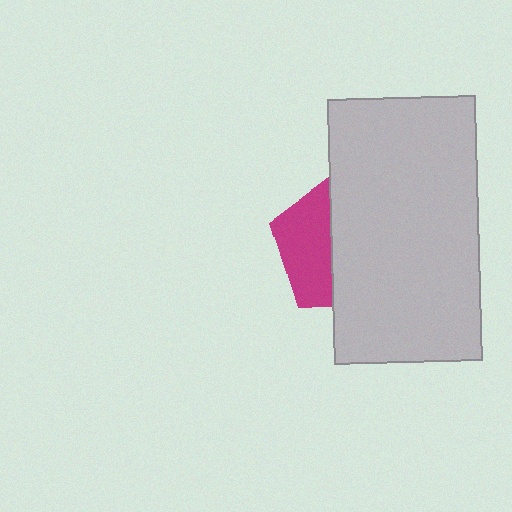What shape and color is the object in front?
The object in front is a light gray rectangle.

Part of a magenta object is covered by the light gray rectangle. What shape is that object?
It is a pentagon.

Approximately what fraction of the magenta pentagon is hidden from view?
Roughly 61% of the magenta pentagon is hidden behind the light gray rectangle.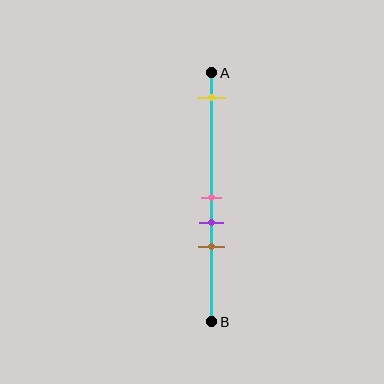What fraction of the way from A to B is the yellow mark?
The yellow mark is approximately 10% (0.1) of the way from A to B.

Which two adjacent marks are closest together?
The pink and purple marks are the closest adjacent pair.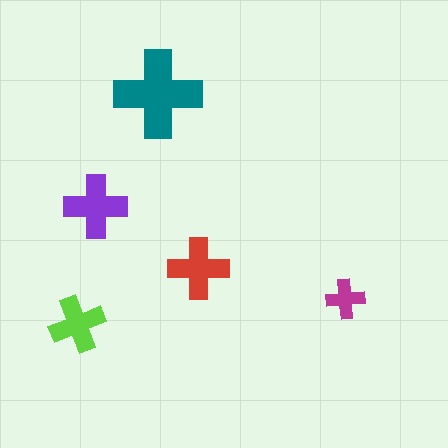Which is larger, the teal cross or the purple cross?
The teal one.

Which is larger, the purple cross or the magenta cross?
The purple one.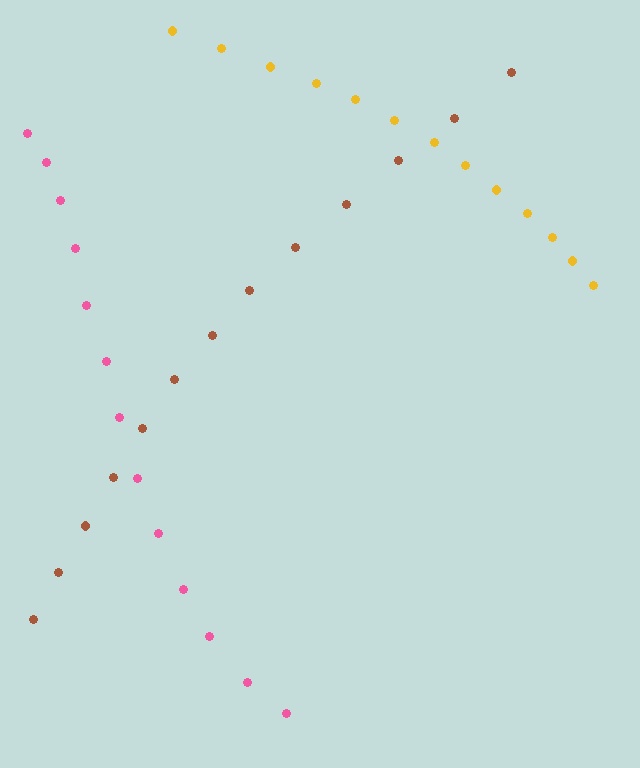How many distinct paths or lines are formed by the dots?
There are 3 distinct paths.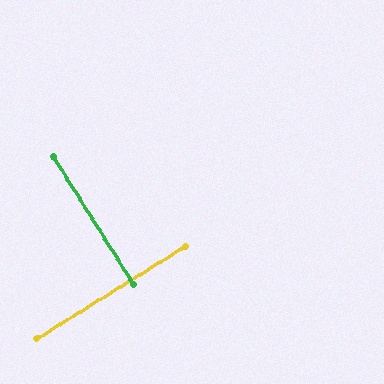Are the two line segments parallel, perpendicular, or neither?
Perpendicular — they meet at approximately 90°.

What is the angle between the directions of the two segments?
Approximately 90 degrees.